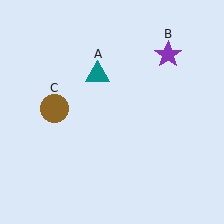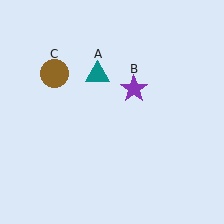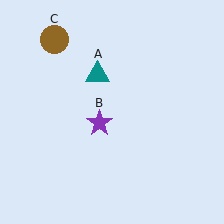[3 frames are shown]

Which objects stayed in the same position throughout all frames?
Teal triangle (object A) remained stationary.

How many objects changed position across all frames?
2 objects changed position: purple star (object B), brown circle (object C).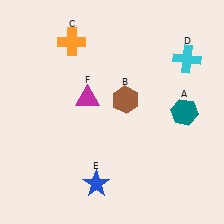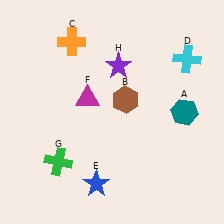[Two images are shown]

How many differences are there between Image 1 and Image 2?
There are 2 differences between the two images.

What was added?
A green cross (G), a purple star (H) were added in Image 2.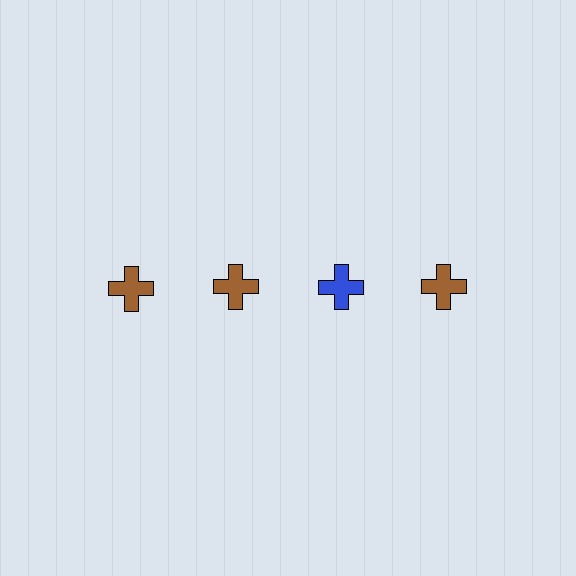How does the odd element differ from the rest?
It has a different color: blue instead of brown.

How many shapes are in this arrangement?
There are 4 shapes arranged in a grid pattern.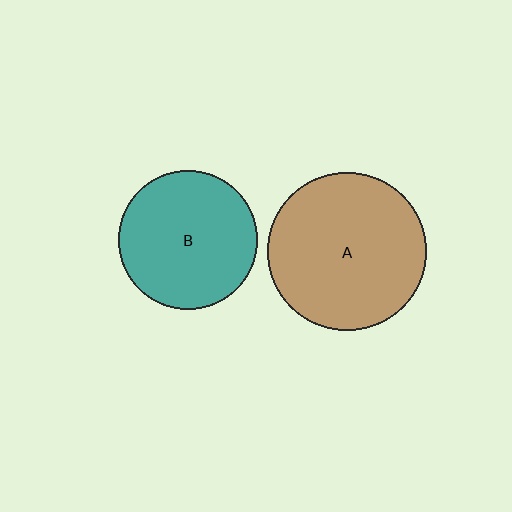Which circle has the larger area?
Circle A (brown).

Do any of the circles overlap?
No, none of the circles overlap.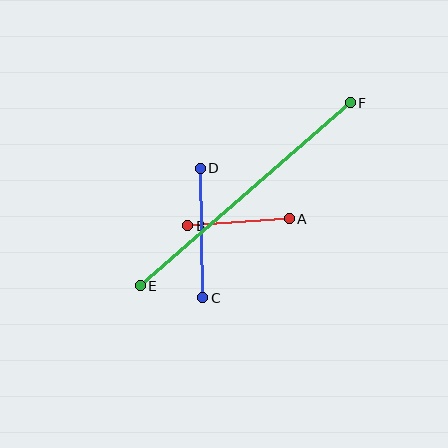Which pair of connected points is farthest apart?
Points E and F are farthest apart.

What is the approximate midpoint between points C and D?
The midpoint is at approximately (202, 233) pixels.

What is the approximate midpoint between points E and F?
The midpoint is at approximately (245, 194) pixels.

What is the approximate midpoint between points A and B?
The midpoint is at approximately (239, 222) pixels.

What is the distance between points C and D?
The distance is approximately 129 pixels.